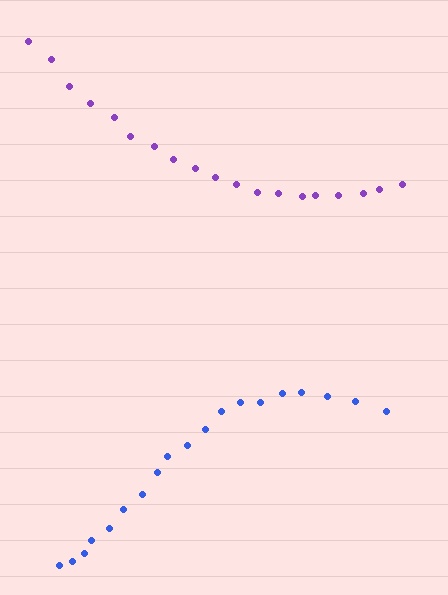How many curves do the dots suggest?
There are 2 distinct paths.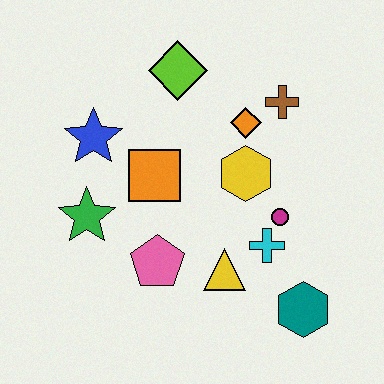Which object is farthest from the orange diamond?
The teal hexagon is farthest from the orange diamond.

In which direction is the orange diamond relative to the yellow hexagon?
The orange diamond is above the yellow hexagon.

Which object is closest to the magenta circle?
The cyan cross is closest to the magenta circle.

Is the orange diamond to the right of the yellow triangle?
Yes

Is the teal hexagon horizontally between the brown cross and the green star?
No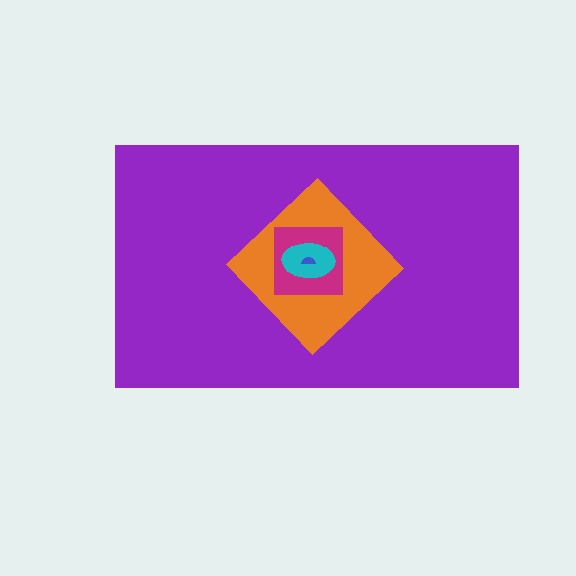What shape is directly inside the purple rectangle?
The orange diamond.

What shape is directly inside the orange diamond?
The magenta square.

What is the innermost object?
The blue semicircle.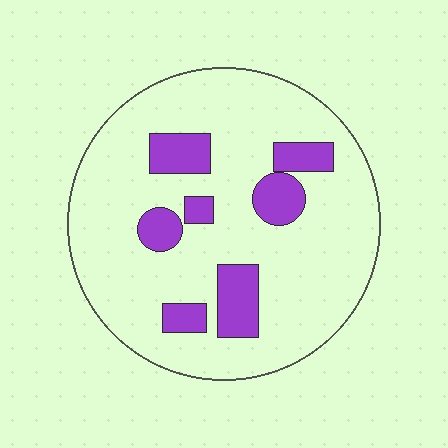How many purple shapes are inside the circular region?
7.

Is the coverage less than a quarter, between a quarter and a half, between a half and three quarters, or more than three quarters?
Less than a quarter.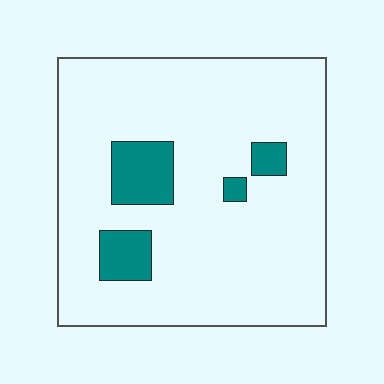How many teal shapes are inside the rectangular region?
4.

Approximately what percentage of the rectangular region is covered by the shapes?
Approximately 10%.